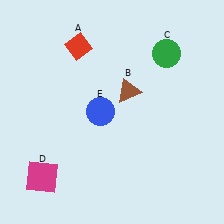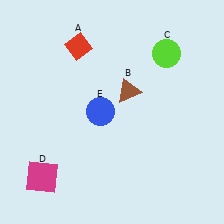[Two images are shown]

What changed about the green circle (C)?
In Image 1, C is green. In Image 2, it changed to lime.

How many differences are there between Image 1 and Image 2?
There is 1 difference between the two images.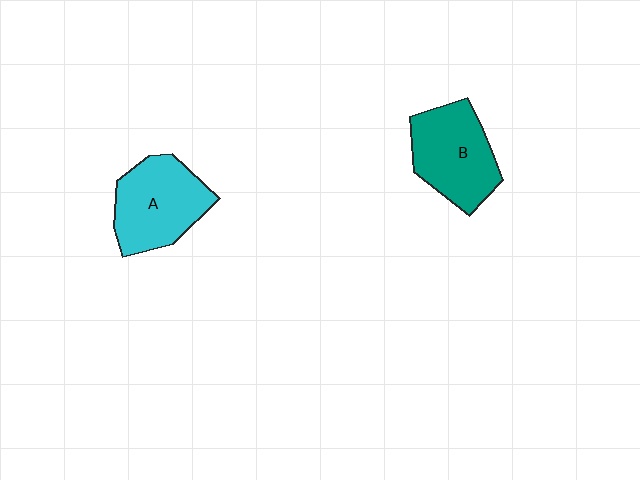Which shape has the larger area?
Shape A (cyan).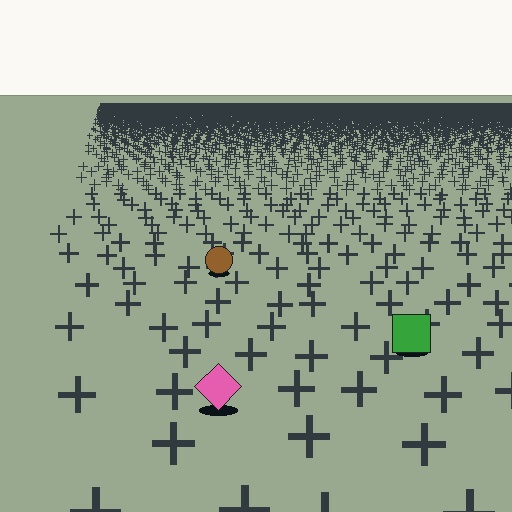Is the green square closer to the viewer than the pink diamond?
No. The pink diamond is closer — you can tell from the texture gradient: the ground texture is coarser near it.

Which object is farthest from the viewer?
The brown circle is farthest from the viewer. It appears smaller and the ground texture around it is denser.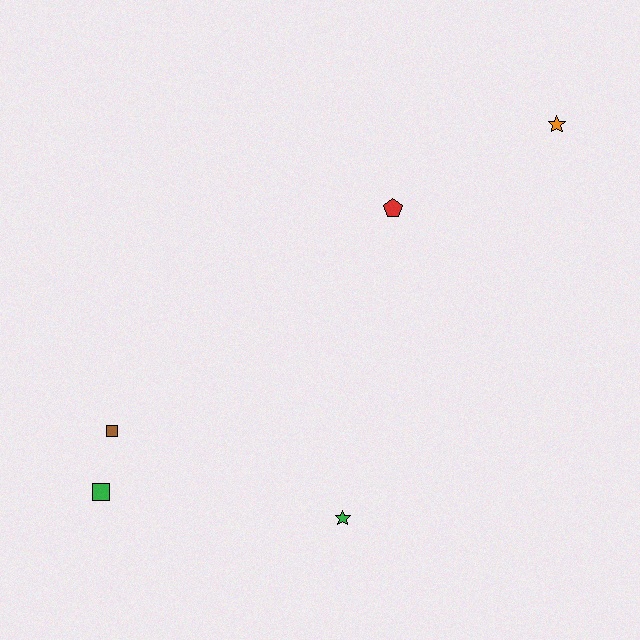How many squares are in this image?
There are 2 squares.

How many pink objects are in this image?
There are no pink objects.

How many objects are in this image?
There are 5 objects.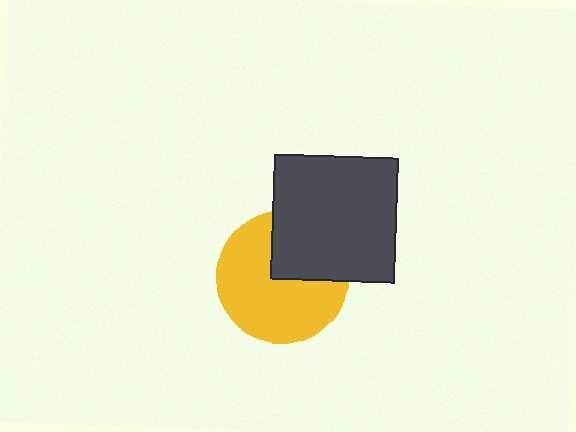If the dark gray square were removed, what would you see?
You would see the complete yellow circle.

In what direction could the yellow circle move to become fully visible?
The yellow circle could move toward the lower-left. That would shift it out from behind the dark gray square entirely.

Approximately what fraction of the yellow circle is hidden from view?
Roughly 32% of the yellow circle is hidden behind the dark gray square.